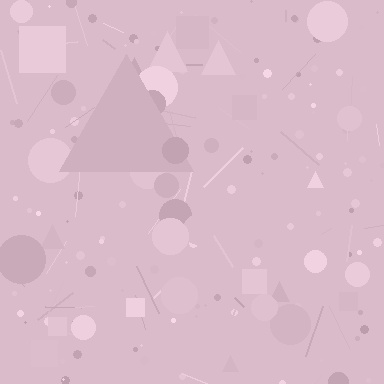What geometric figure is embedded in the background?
A triangle is embedded in the background.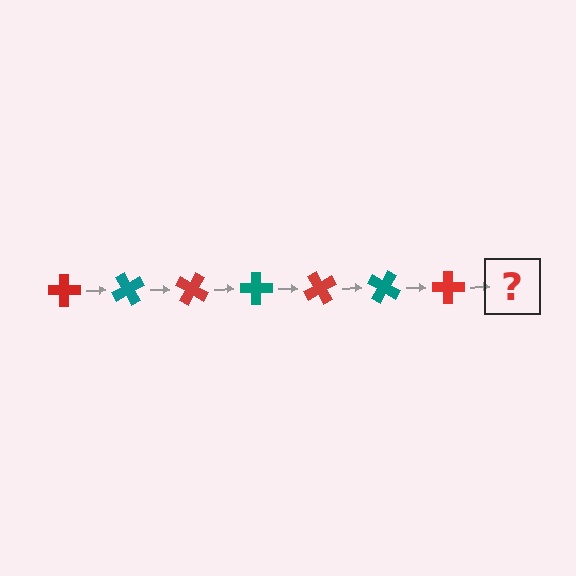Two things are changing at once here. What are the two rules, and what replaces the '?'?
The two rules are that it rotates 60 degrees each step and the color cycles through red and teal. The '?' should be a teal cross, rotated 420 degrees from the start.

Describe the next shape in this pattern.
It should be a teal cross, rotated 420 degrees from the start.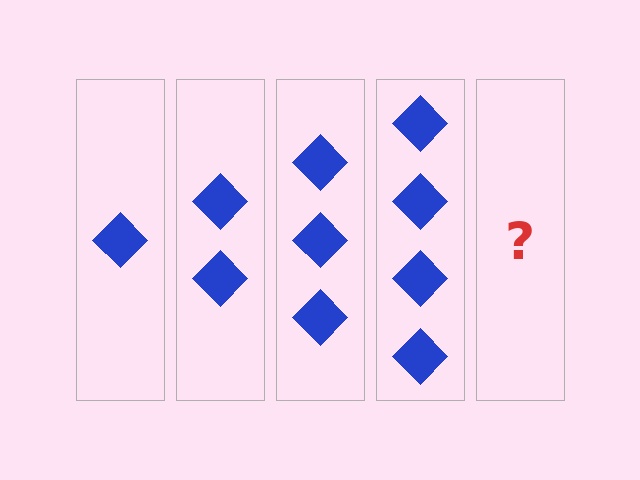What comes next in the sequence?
The next element should be 5 diamonds.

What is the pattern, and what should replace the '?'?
The pattern is that each step adds one more diamond. The '?' should be 5 diamonds.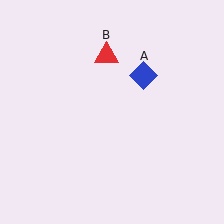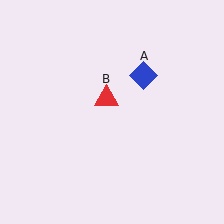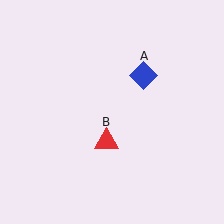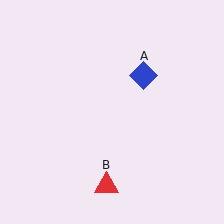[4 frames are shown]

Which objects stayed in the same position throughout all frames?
Blue diamond (object A) remained stationary.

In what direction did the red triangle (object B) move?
The red triangle (object B) moved down.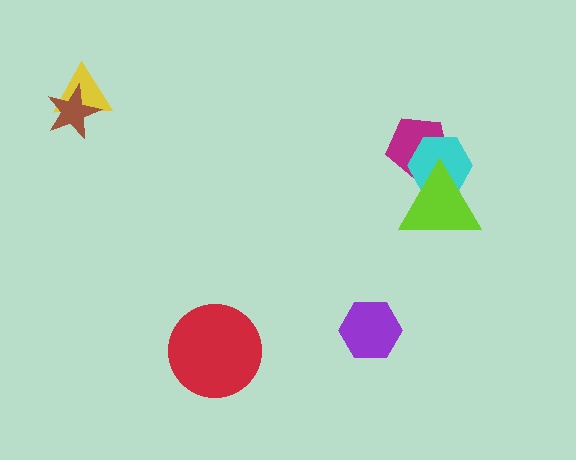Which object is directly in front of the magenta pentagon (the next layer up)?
The cyan hexagon is directly in front of the magenta pentagon.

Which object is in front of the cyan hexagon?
The lime triangle is in front of the cyan hexagon.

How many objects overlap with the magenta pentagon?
2 objects overlap with the magenta pentagon.